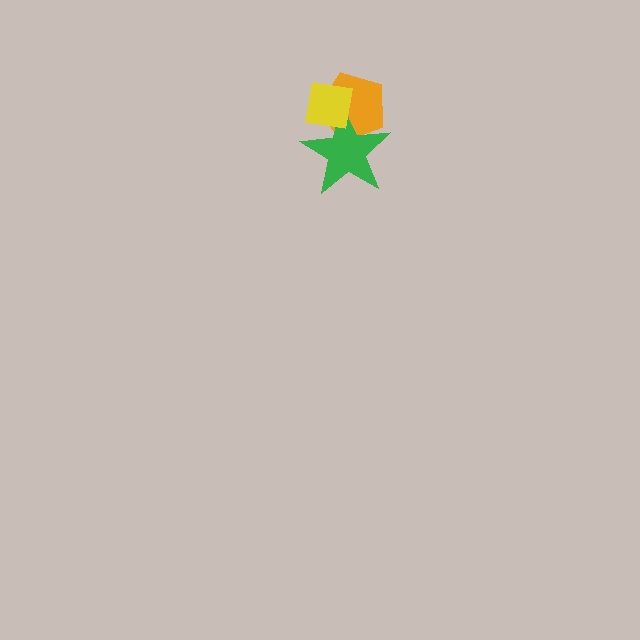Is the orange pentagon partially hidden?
Yes, it is partially covered by another shape.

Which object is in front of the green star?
The yellow square is in front of the green star.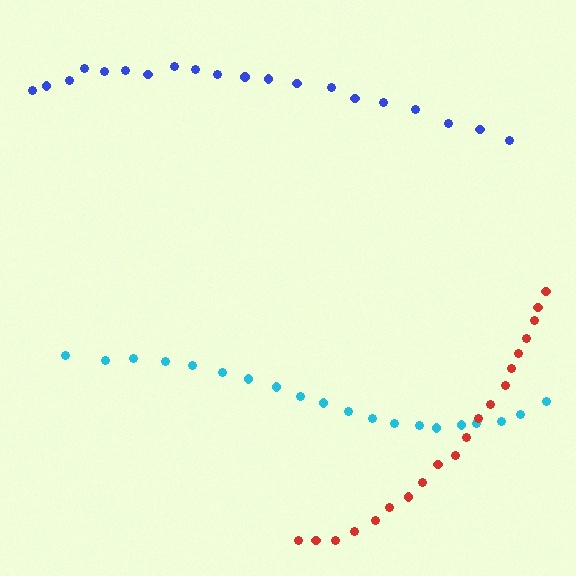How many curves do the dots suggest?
There are 3 distinct paths.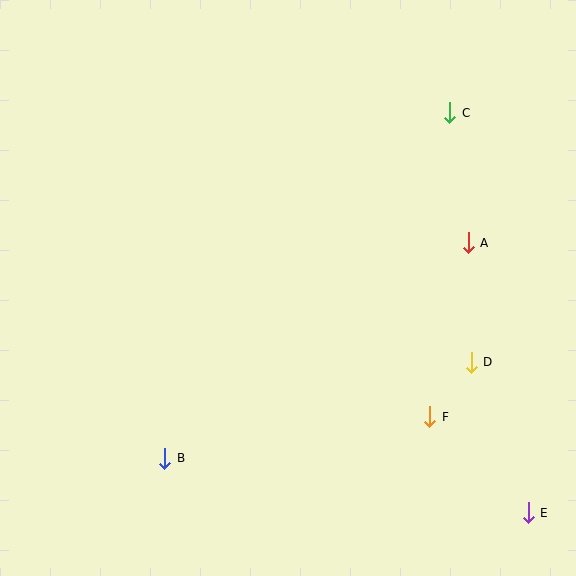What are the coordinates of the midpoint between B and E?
The midpoint between B and E is at (347, 486).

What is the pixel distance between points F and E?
The distance between F and E is 138 pixels.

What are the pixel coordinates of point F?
Point F is at (429, 417).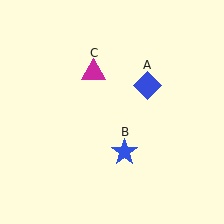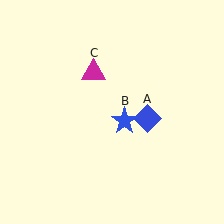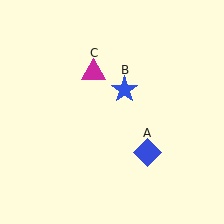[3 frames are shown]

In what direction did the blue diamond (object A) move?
The blue diamond (object A) moved down.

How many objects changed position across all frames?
2 objects changed position: blue diamond (object A), blue star (object B).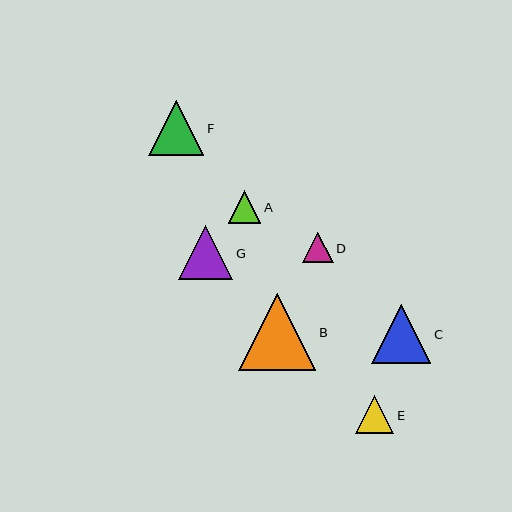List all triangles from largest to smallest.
From largest to smallest: B, C, F, G, E, A, D.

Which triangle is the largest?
Triangle B is the largest with a size of approximately 77 pixels.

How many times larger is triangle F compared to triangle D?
Triangle F is approximately 1.8 times the size of triangle D.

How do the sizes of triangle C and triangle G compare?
Triangle C and triangle G are approximately the same size.